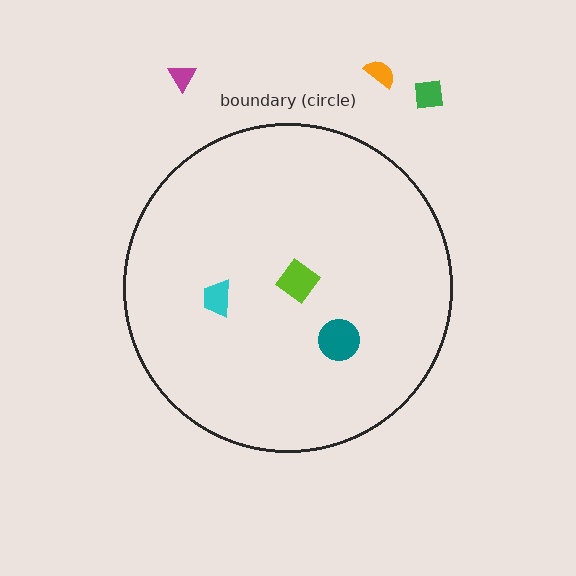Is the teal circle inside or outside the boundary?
Inside.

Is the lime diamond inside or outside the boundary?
Inside.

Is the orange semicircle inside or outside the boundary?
Outside.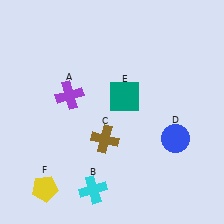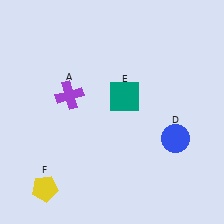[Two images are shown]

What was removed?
The brown cross (C), the cyan cross (B) were removed in Image 2.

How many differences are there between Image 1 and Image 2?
There are 2 differences between the two images.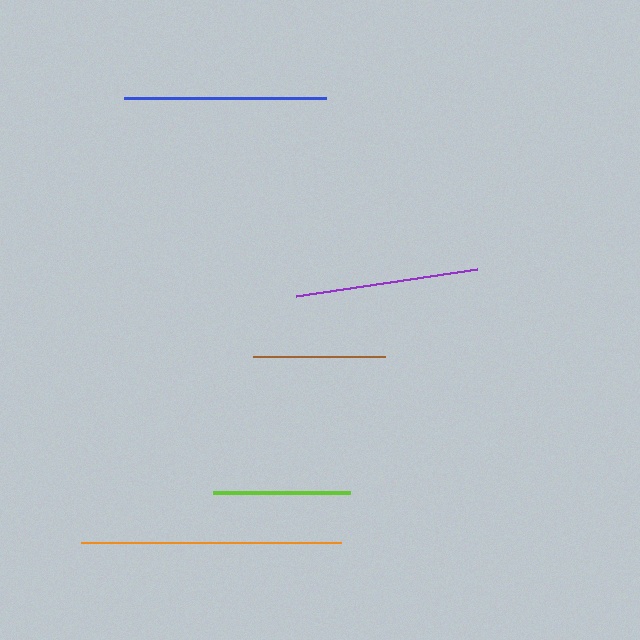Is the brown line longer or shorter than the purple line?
The purple line is longer than the brown line.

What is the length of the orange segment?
The orange segment is approximately 260 pixels long.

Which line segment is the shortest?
The brown line is the shortest at approximately 132 pixels.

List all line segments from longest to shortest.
From longest to shortest: orange, blue, purple, lime, brown.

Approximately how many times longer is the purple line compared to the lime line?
The purple line is approximately 1.3 times the length of the lime line.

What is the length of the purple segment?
The purple segment is approximately 183 pixels long.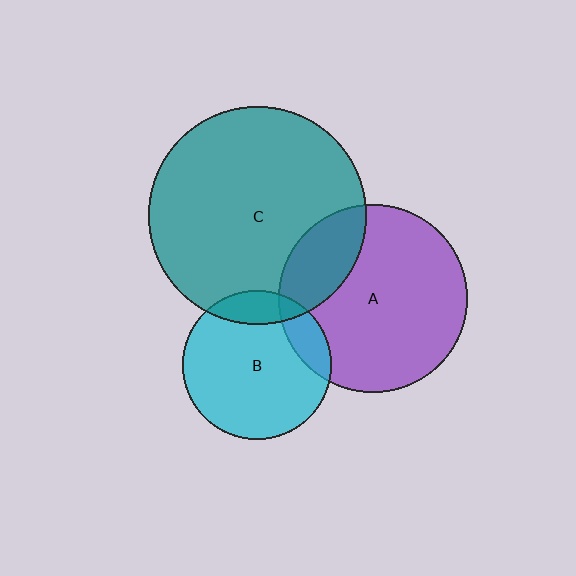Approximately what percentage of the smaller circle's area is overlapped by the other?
Approximately 15%.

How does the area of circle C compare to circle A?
Approximately 1.3 times.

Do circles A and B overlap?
Yes.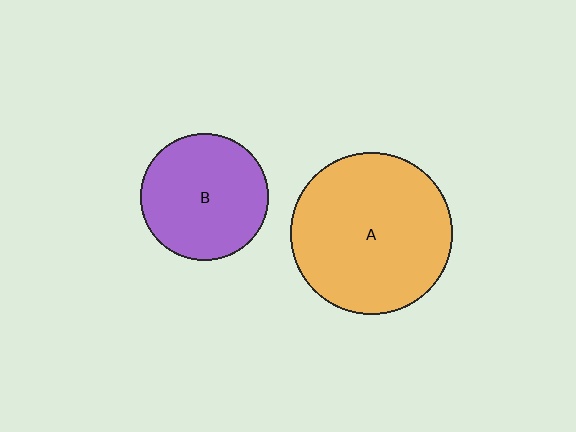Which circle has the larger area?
Circle A (orange).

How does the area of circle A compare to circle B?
Approximately 1.6 times.